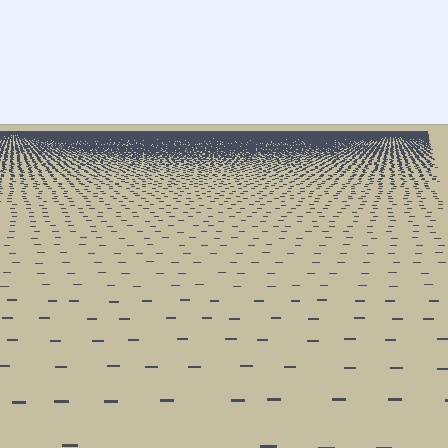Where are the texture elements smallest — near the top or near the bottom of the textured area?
Near the top.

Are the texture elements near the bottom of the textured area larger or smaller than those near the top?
Larger. Near the bottom, elements are closer to the viewer and appear at a bigger on-screen size.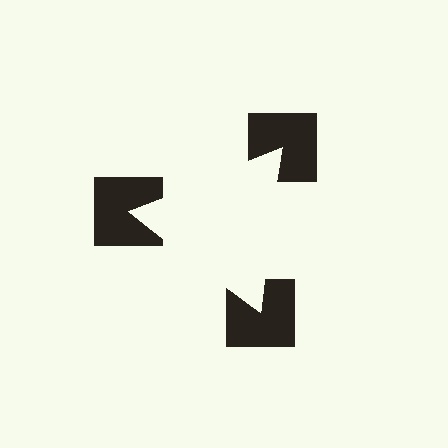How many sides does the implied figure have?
3 sides.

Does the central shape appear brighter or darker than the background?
It typically appears slightly brighter than the background, even though no actual brightness change is drawn.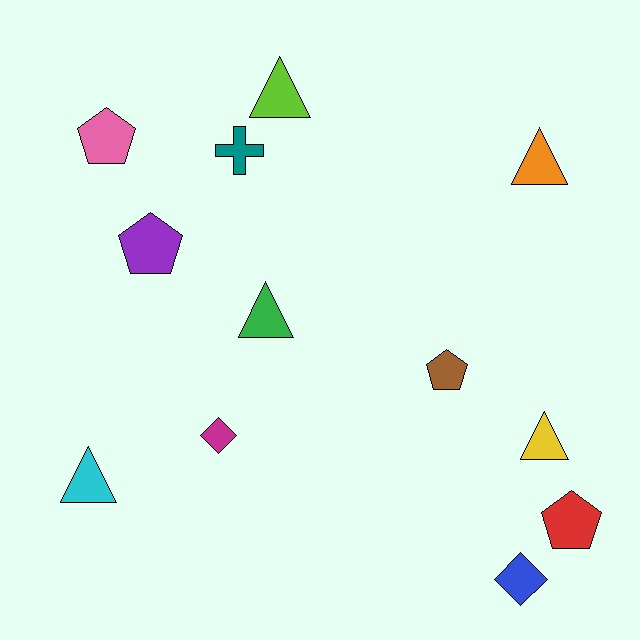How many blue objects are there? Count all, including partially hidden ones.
There is 1 blue object.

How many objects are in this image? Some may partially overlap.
There are 12 objects.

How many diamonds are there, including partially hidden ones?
There are 2 diamonds.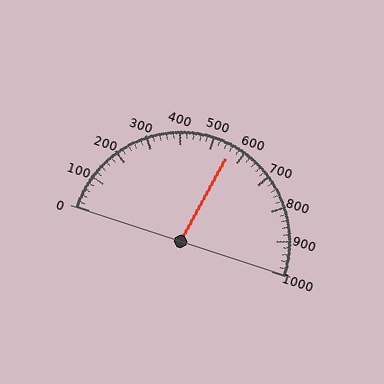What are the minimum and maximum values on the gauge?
The gauge ranges from 0 to 1000.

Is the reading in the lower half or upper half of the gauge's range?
The reading is in the upper half of the range (0 to 1000).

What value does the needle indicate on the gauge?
The needle indicates approximately 560.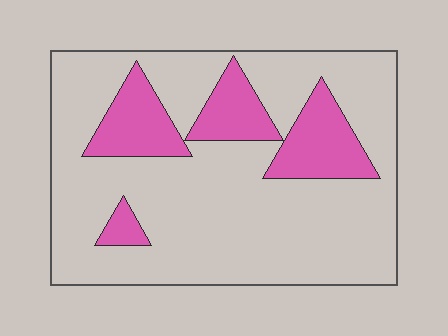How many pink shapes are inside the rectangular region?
4.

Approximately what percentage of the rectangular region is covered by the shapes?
Approximately 20%.